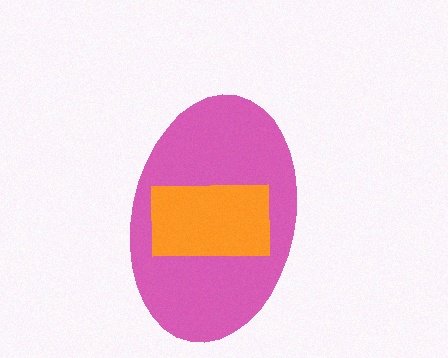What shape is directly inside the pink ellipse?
The orange rectangle.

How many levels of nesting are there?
2.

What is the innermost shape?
The orange rectangle.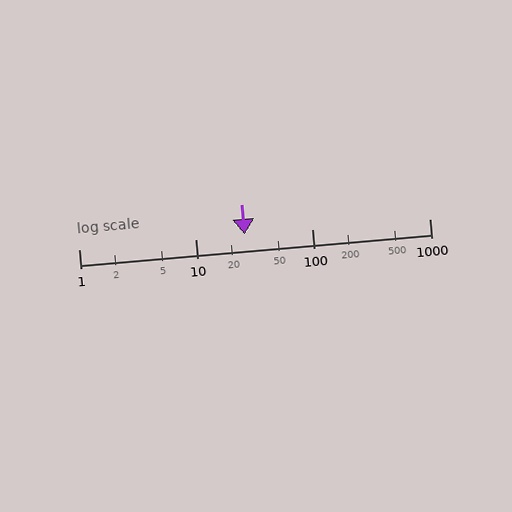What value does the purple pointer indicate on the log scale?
The pointer indicates approximately 26.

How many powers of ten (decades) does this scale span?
The scale spans 3 decades, from 1 to 1000.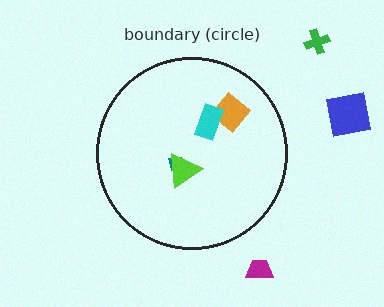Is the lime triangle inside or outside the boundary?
Inside.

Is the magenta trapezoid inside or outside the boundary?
Outside.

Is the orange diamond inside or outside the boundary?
Inside.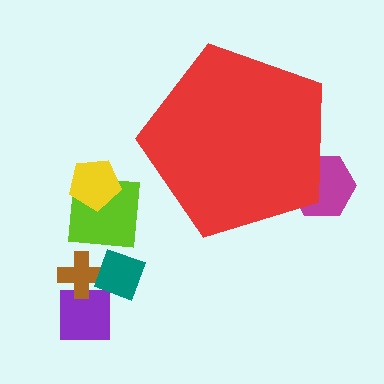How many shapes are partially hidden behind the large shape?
1 shape is partially hidden.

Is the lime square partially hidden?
No, the lime square is fully visible.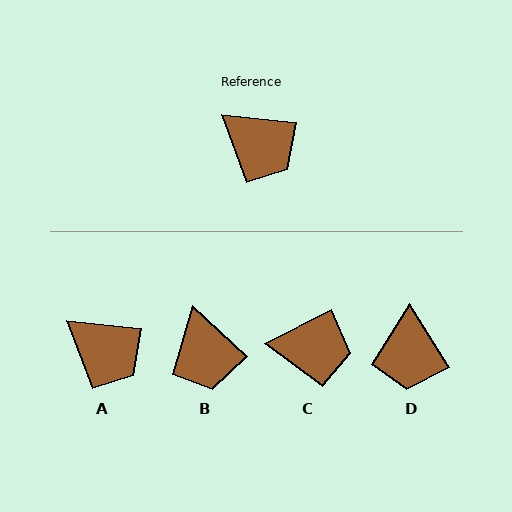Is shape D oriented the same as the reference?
No, it is off by about 52 degrees.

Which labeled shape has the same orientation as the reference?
A.